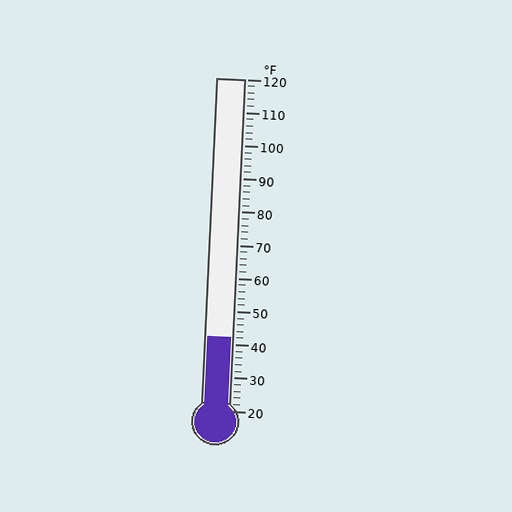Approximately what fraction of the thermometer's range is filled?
The thermometer is filled to approximately 20% of its range.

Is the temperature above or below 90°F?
The temperature is below 90°F.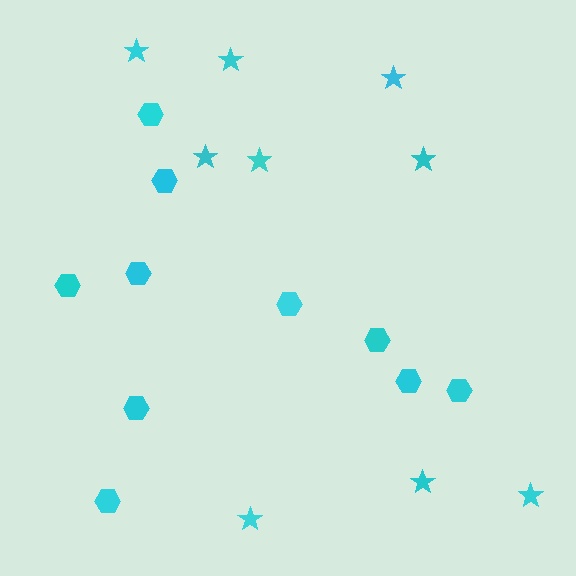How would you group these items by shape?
There are 2 groups: one group of hexagons (10) and one group of stars (9).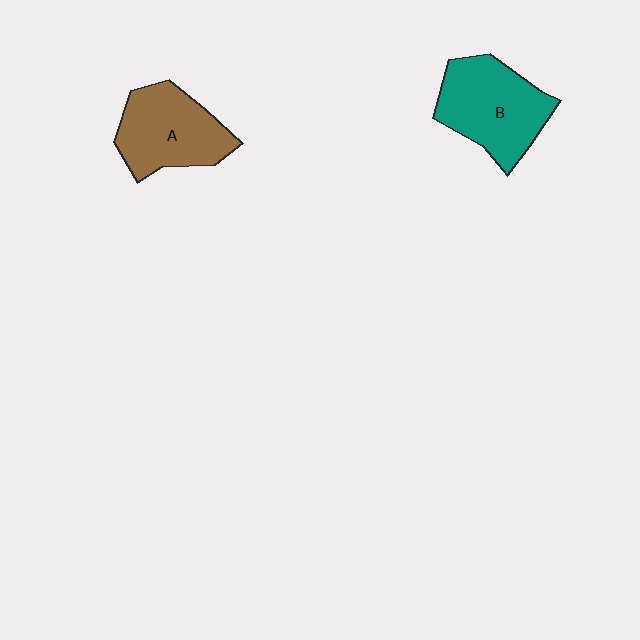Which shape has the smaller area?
Shape A (brown).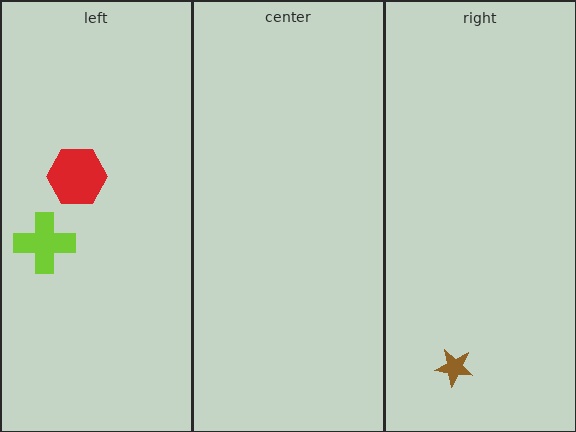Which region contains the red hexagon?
The left region.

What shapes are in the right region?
The brown star.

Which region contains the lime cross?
The left region.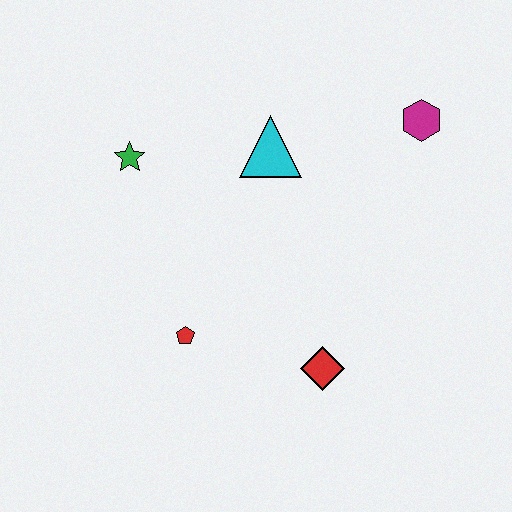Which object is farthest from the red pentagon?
The magenta hexagon is farthest from the red pentagon.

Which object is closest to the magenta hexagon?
The cyan triangle is closest to the magenta hexagon.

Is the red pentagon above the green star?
No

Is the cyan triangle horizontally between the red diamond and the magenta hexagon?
No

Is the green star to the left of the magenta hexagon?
Yes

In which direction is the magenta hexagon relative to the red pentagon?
The magenta hexagon is to the right of the red pentagon.